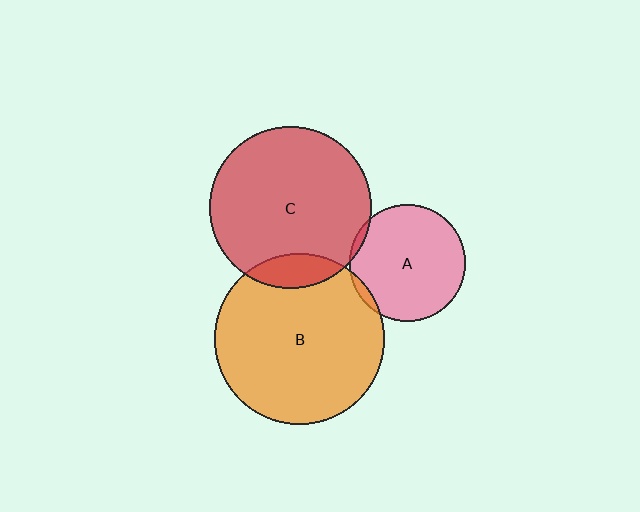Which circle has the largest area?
Circle B (orange).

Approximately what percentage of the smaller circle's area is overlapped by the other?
Approximately 5%.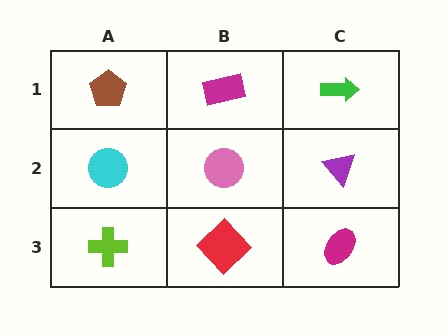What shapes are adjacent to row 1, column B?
A pink circle (row 2, column B), a brown pentagon (row 1, column A), a green arrow (row 1, column C).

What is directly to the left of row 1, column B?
A brown pentagon.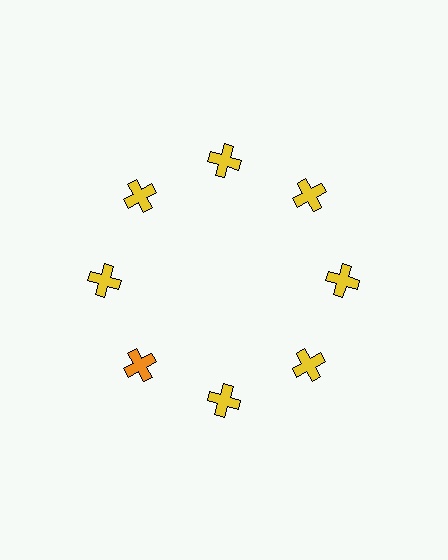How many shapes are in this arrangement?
There are 8 shapes arranged in a ring pattern.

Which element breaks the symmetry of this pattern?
The orange cross at roughly the 8 o'clock position breaks the symmetry. All other shapes are yellow crosses.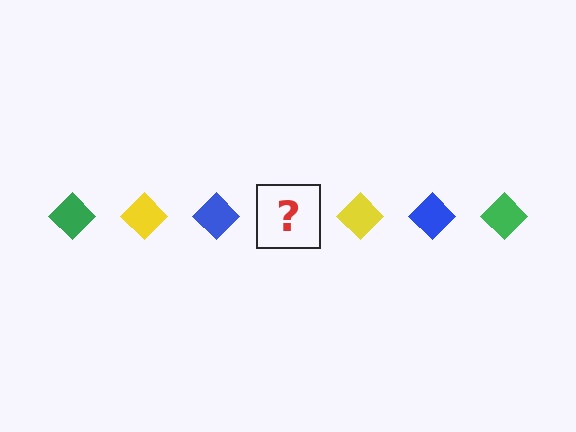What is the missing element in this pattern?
The missing element is a green diamond.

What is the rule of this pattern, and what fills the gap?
The rule is that the pattern cycles through green, yellow, blue diamonds. The gap should be filled with a green diamond.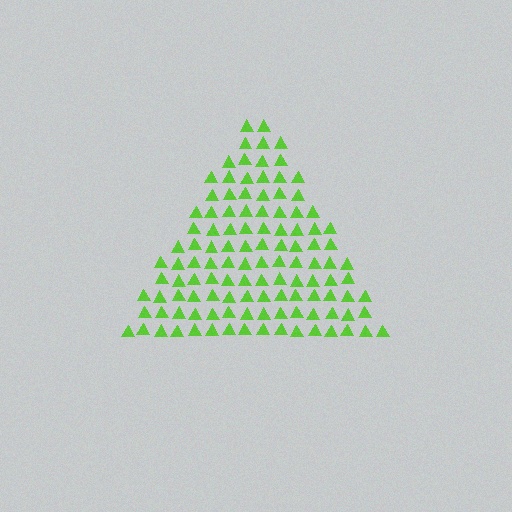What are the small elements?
The small elements are triangles.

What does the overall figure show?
The overall figure shows a triangle.